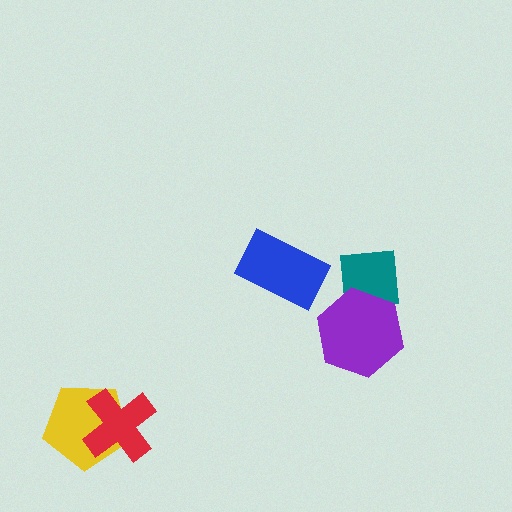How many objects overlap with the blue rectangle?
0 objects overlap with the blue rectangle.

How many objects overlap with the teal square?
1 object overlaps with the teal square.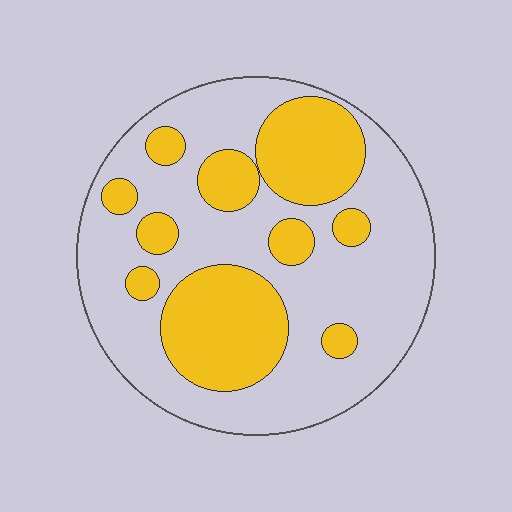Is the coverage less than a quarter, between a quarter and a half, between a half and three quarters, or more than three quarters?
Between a quarter and a half.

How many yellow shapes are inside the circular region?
10.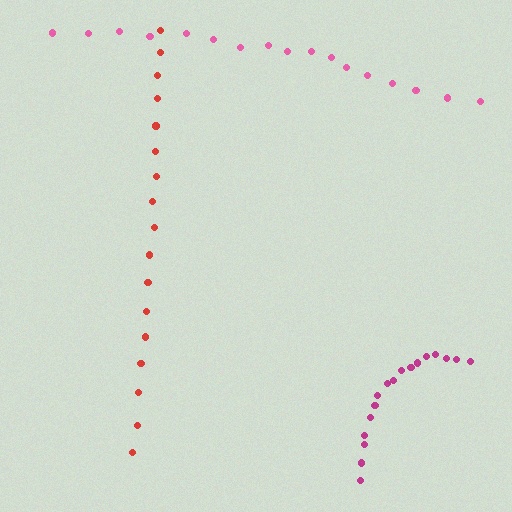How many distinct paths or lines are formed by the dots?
There are 3 distinct paths.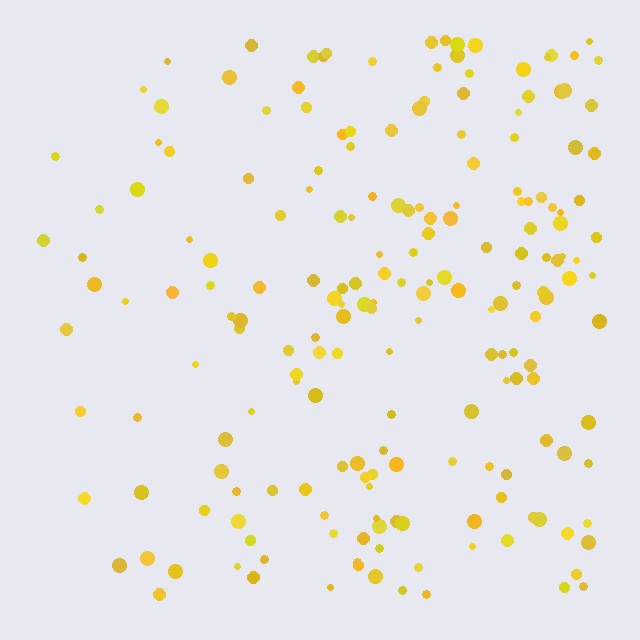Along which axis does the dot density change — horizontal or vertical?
Horizontal.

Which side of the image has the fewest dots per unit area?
The left.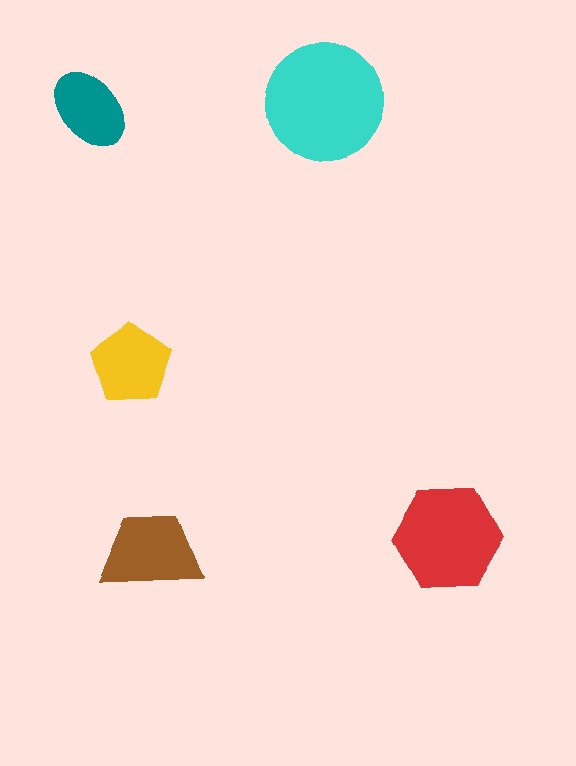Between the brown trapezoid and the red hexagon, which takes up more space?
The red hexagon.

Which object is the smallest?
The teal ellipse.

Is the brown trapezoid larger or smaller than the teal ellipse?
Larger.